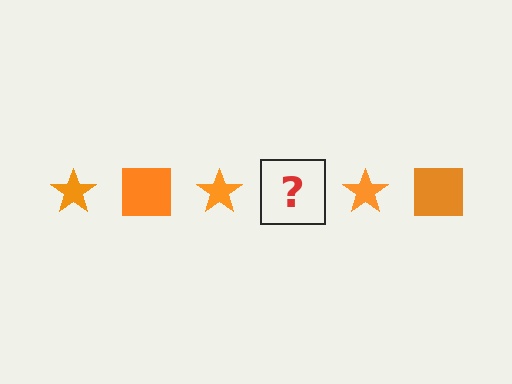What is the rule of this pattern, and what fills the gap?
The rule is that the pattern cycles through star, square shapes in orange. The gap should be filled with an orange square.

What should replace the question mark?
The question mark should be replaced with an orange square.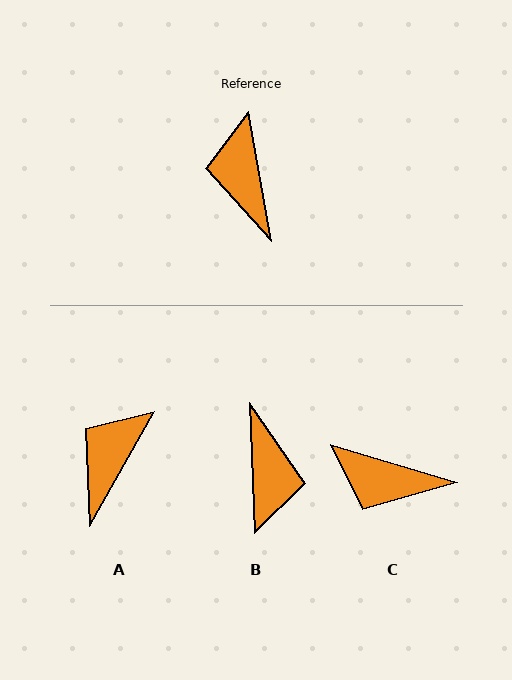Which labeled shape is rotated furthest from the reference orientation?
B, about 172 degrees away.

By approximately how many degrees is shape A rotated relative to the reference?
Approximately 39 degrees clockwise.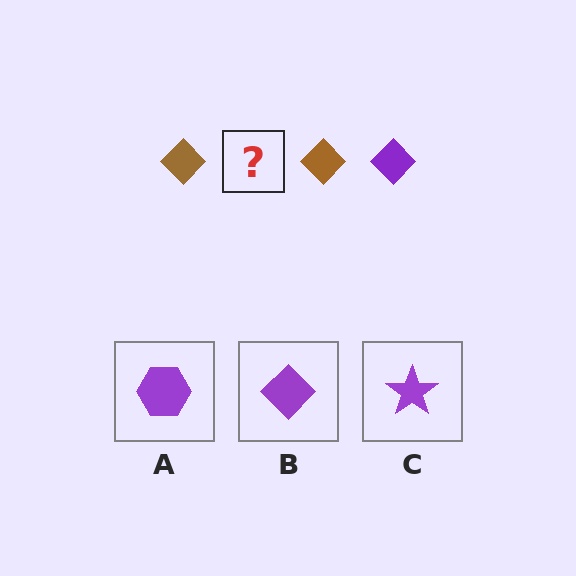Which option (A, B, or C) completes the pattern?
B.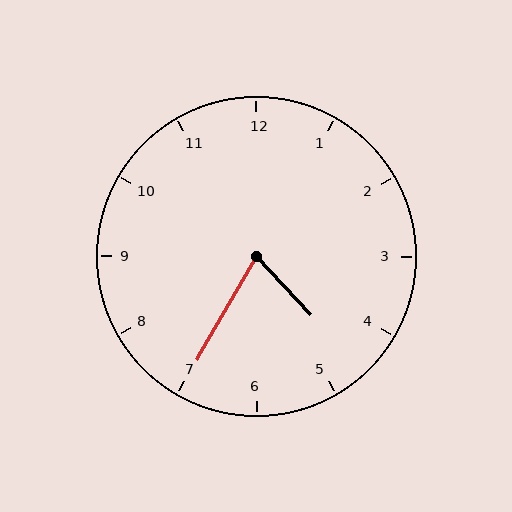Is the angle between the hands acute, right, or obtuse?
It is acute.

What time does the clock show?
4:35.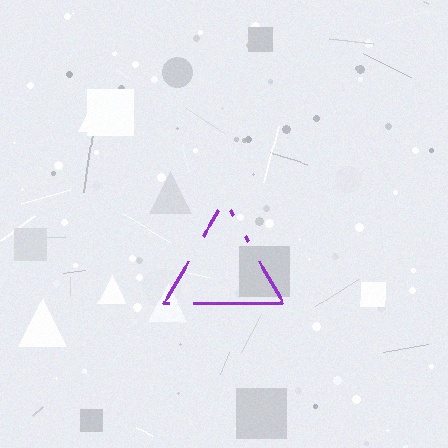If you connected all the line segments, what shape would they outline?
They would outline a triangle.